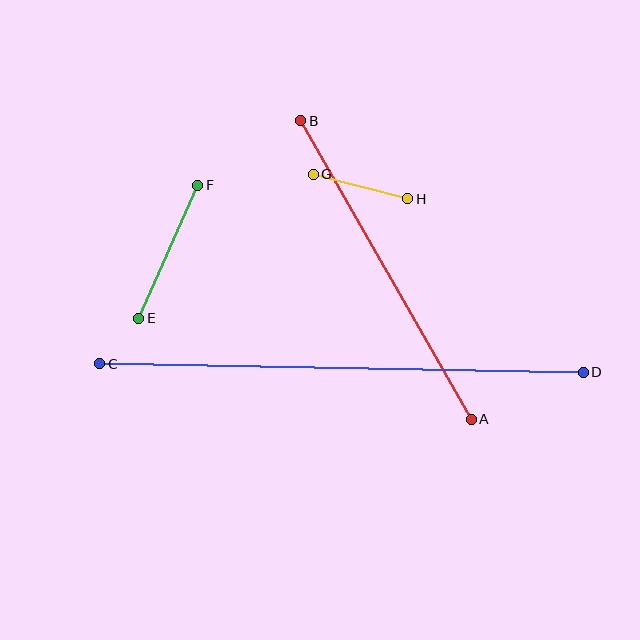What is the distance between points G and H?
The distance is approximately 97 pixels.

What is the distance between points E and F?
The distance is approximately 145 pixels.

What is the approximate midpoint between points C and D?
The midpoint is at approximately (342, 368) pixels.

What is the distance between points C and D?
The distance is approximately 484 pixels.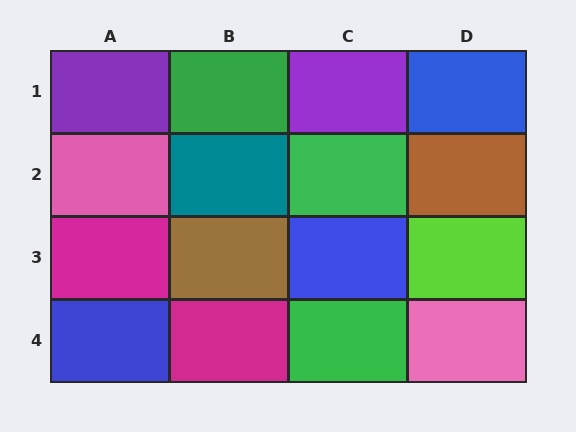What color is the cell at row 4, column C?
Green.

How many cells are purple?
2 cells are purple.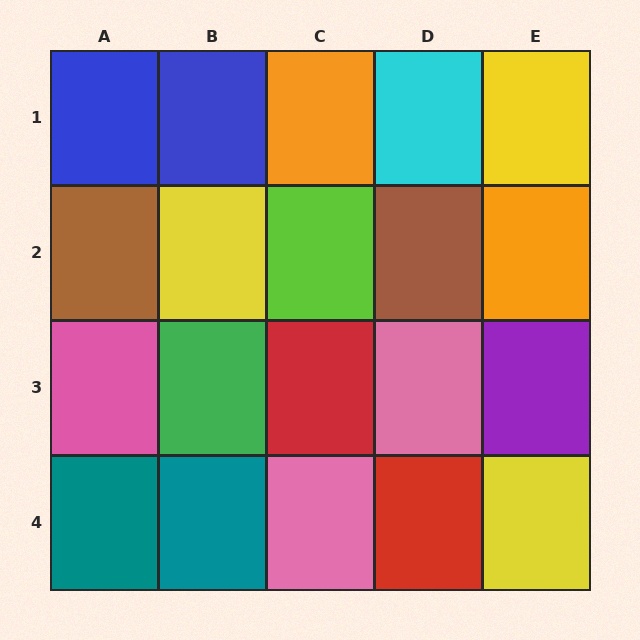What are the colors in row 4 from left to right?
Teal, teal, pink, red, yellow.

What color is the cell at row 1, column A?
Blue.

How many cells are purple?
1 cell is purple.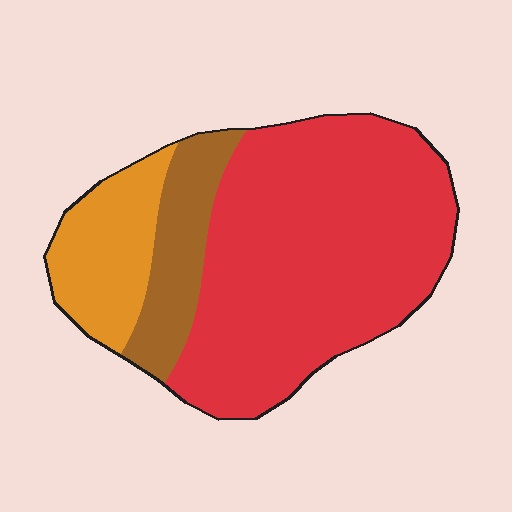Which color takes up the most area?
Red, at roughly 65%.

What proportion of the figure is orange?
Orange takes up less than a quarter of the figure.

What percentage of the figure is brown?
Brown covers around 15% of the figure.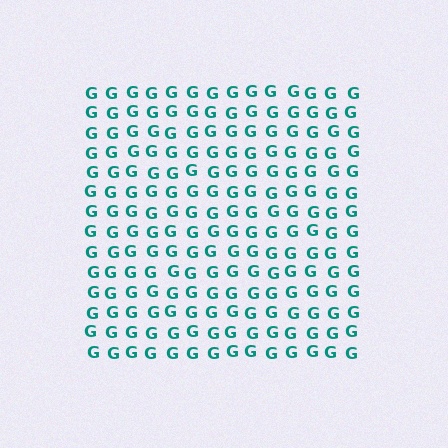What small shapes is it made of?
It is made of small letter G's.